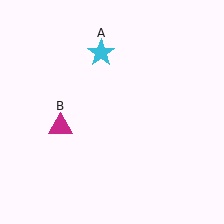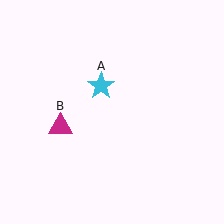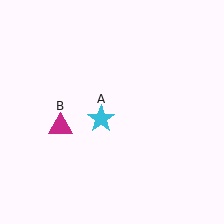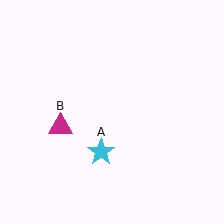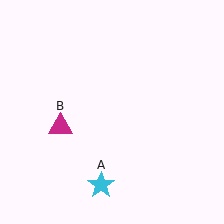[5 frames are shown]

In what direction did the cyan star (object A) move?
The cyan star (object A) moved down.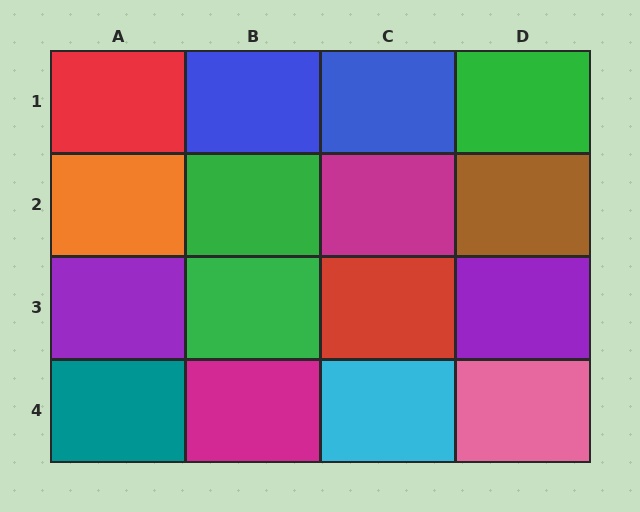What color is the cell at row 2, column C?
Magenta.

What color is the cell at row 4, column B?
Magenta.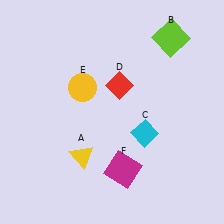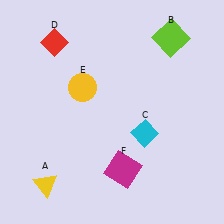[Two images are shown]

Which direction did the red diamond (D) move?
The red diamond (D) moved left.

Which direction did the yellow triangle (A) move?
The yellow triangle (A) moved left.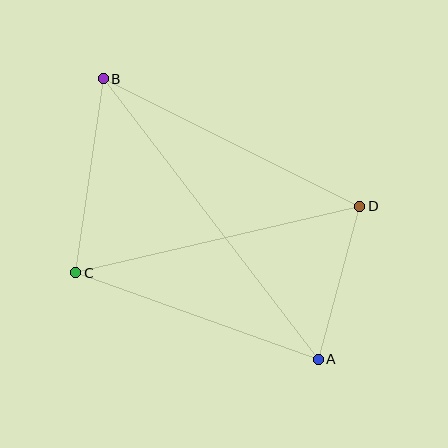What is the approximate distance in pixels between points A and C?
The distance between A and C is approximately 258 pixels.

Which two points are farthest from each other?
Points A and B are farthest from each other.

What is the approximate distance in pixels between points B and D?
The distance between B and D is approximately 287 pixels.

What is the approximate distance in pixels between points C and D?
The distance between C and D is approximately 292 pixels.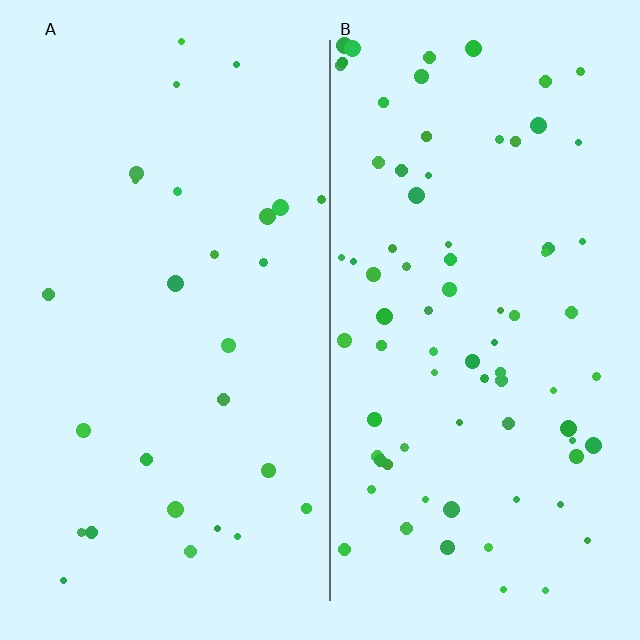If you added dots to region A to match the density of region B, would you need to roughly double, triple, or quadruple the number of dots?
Approximately triple.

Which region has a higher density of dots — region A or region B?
B (the right).